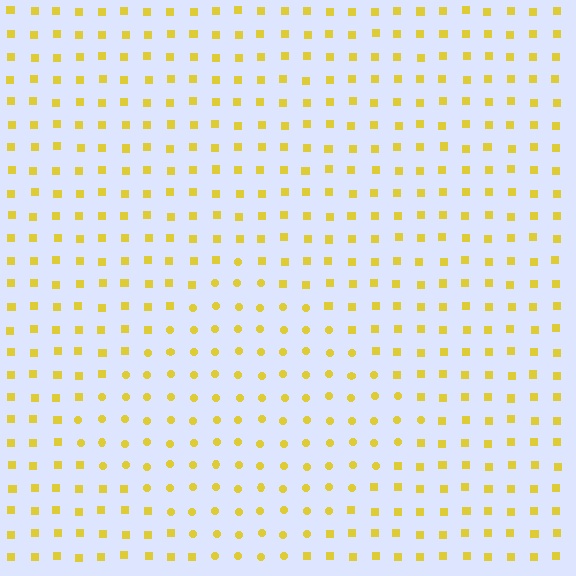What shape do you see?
I see a diamond.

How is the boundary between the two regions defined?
The boundary is defined by a change in element shape: circles inside vs. squares outside. All elements share the same color and spacing.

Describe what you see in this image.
The image is filled with small yellow elements arranged in a uniform grid. A diamond-shaped region contains circles, while the surrounding area contains squares. The boundary is defined purely by the change in element shape.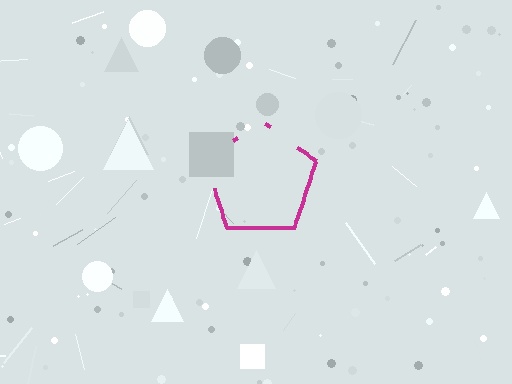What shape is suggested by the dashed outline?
The dashed outline suggests a pentagon.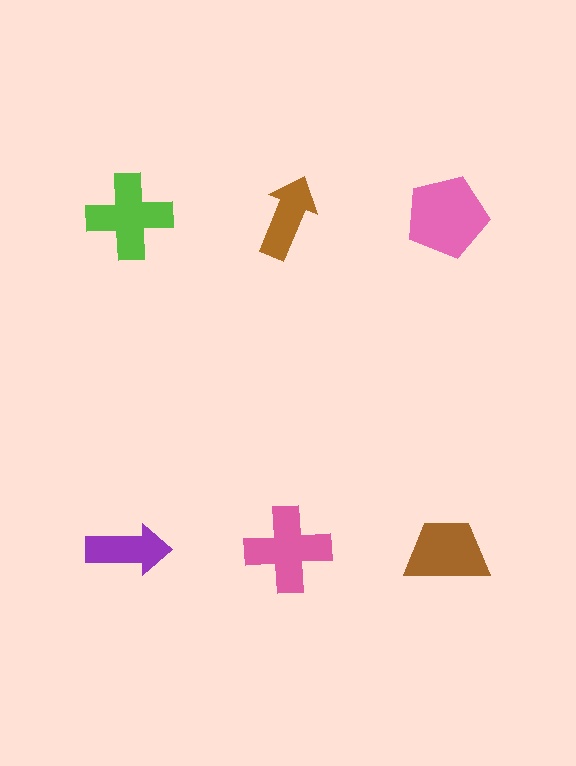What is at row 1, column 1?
A lime cross.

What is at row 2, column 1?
A purple arrow.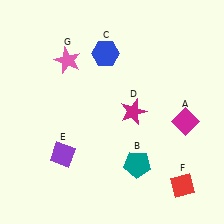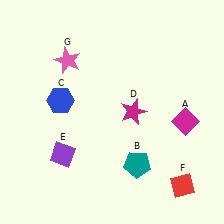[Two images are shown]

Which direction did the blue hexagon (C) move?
The blue hexagon (C) moved down.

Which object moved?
The blue hexagon (C) moved down.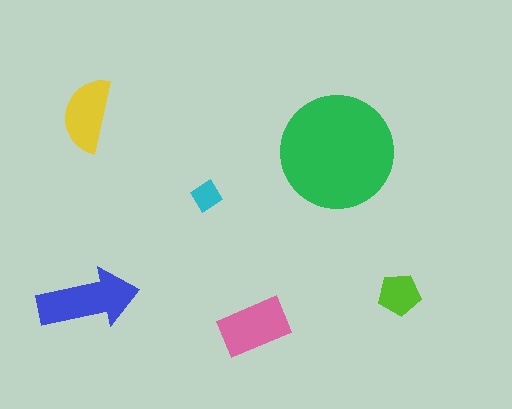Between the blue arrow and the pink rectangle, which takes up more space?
The blue arrow.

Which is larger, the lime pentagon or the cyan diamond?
The lime pentagon.